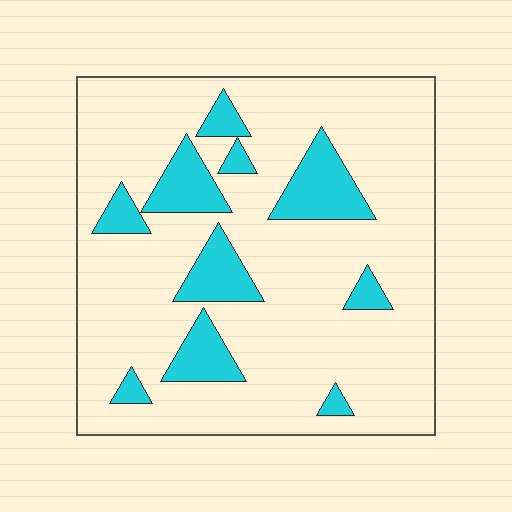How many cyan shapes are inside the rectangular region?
10.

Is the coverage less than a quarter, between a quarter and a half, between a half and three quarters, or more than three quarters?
Less than a quarter.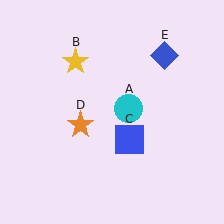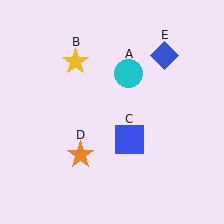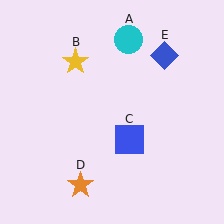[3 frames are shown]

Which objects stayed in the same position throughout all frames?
Yellow star (object B) and blue square (object C) and blue diamond (object E) remained stationary.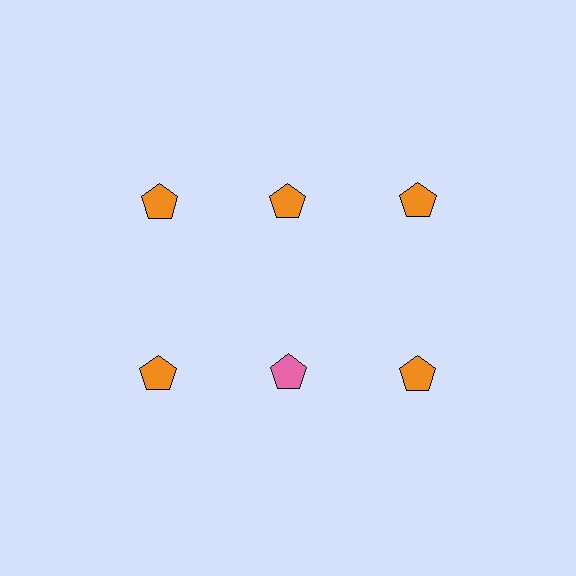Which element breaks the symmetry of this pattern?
The pink pentagon in the second row, second from left column breaks the symmetry. All other shapes are orange pentagons.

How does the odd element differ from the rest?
It has a different color: pink instead of orange.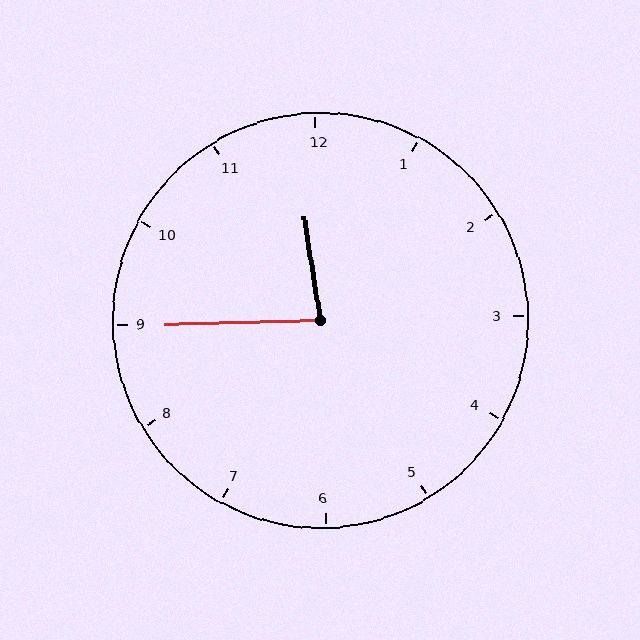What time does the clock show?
11:45.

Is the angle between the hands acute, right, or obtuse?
It is acute.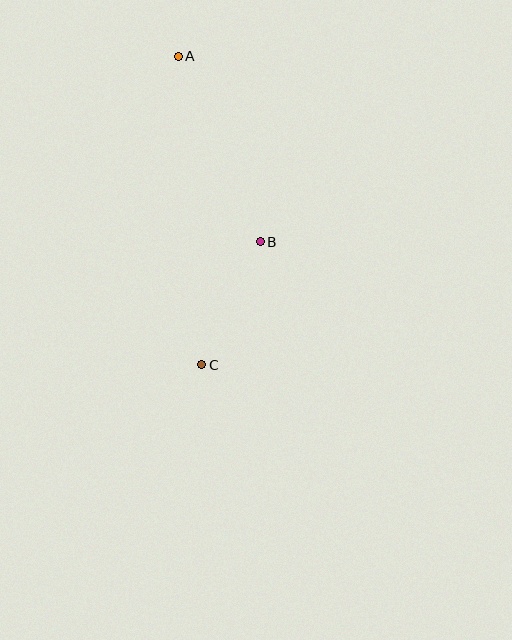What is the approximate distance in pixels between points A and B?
The distance between A and B is approximately 203 pixels.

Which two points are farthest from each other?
Points A and C are farthest from each other.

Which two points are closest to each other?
Points B and C are closest to each other.